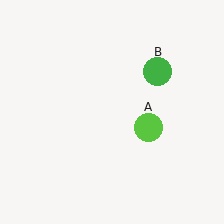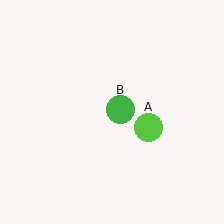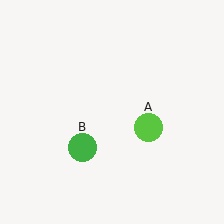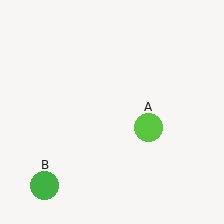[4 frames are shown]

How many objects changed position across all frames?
1 object changed position: green circle (object B).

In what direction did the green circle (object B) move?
The green circle (object B) moved down and to the left.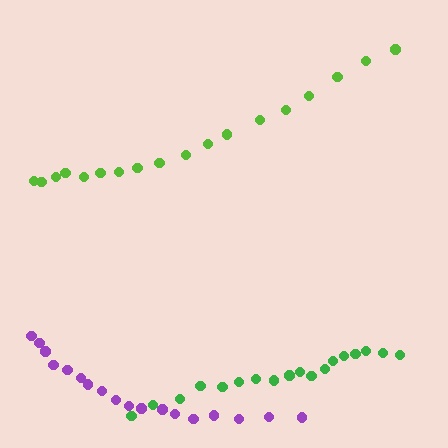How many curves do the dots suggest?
There are 3 distinct paths.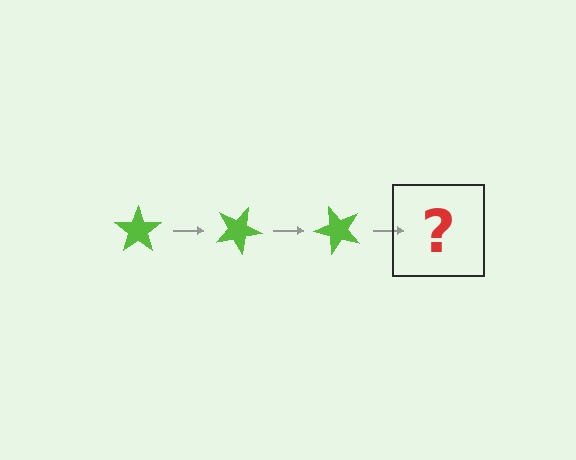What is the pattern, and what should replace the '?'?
The pattern is that the star rotates 25 degrees each step. The '?' should be a lime star rotated 75 degrees.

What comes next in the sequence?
The next element should be a lime star rotated 75 degrees.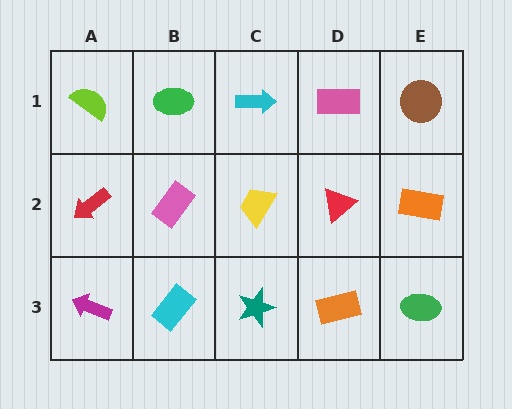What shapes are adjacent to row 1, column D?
A red triangle (row 2, column D), a cyan arrow (row 1, column C), a brown circle (row 1, column E).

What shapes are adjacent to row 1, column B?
A pink rectangle (row 2, column B), a lime semicircle (row 1, column A), a cyan arrow (row 1, column C).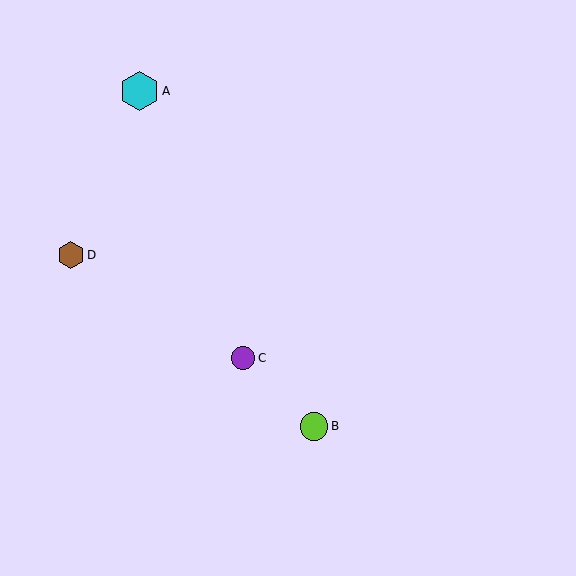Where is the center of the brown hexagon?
The center of the brown hexagon is at (71, 255).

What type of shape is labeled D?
Shape D is a brown hexagon.